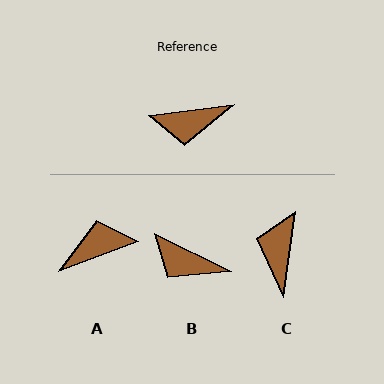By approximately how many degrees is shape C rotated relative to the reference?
Approximately 105 degrees clockwise.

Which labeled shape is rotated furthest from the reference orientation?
A, about 166 degrees away.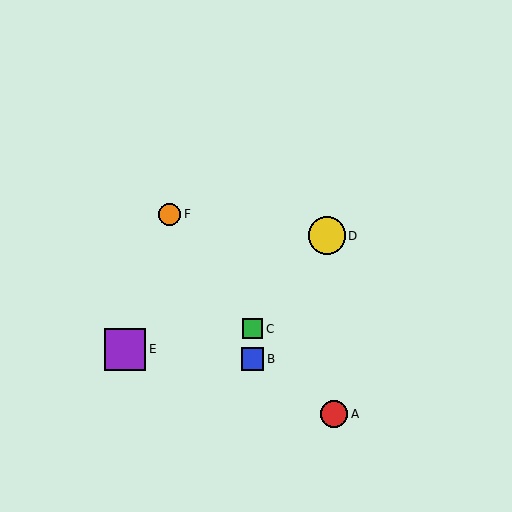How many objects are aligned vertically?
2 objects (B, C) are aligned vertically.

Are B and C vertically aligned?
Yes, both are at x≈253.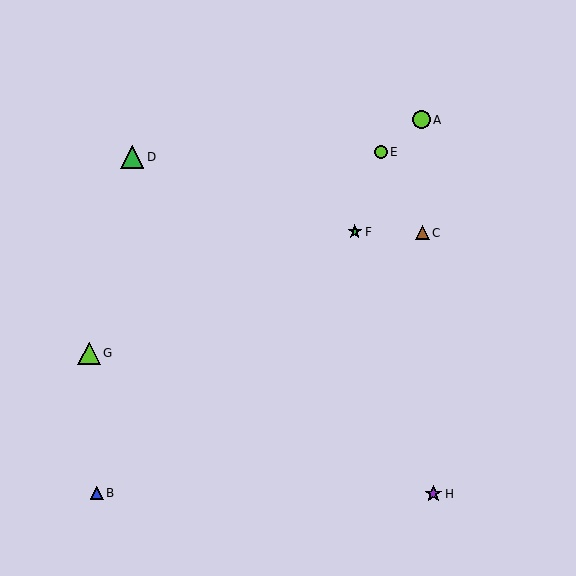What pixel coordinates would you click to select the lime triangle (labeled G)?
Click at (89, 353) to select the lime triangle G.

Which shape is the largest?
The green triangle (labeled D) is the largest.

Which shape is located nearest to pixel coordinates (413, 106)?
The lime circle (labeled A) at (421, 120) is nearest to that location.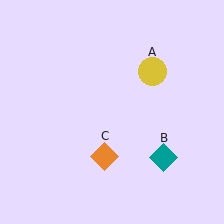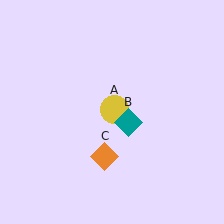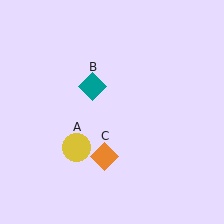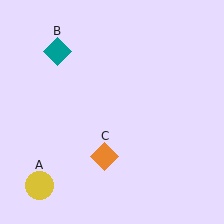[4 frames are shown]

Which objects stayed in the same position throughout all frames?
Orange diamond (object C) remained stationary.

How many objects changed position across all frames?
2 objects changed position: yellow circle (object A), teal diamond (object B).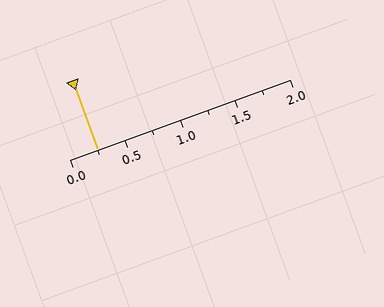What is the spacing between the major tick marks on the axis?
The major ticks are spaced 0.5 apart.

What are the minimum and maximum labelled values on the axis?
The axis runs from 0.0 to 2.0.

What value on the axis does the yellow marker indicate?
The marker indicates approximately 0.25.